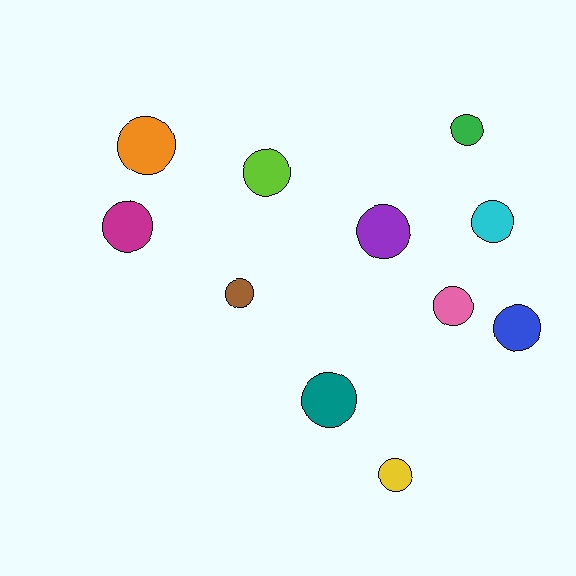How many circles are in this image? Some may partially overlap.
There are 11 circles.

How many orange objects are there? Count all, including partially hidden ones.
There is 1 orange object.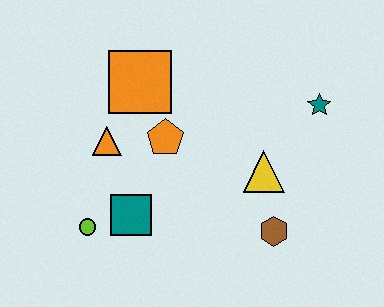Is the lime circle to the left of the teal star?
Yes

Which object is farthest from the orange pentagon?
The teal star is farthest from the orange pentagon.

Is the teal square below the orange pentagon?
Yes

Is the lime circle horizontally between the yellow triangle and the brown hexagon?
No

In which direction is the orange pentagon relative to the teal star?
The orange pentagon is to the left of the teal star.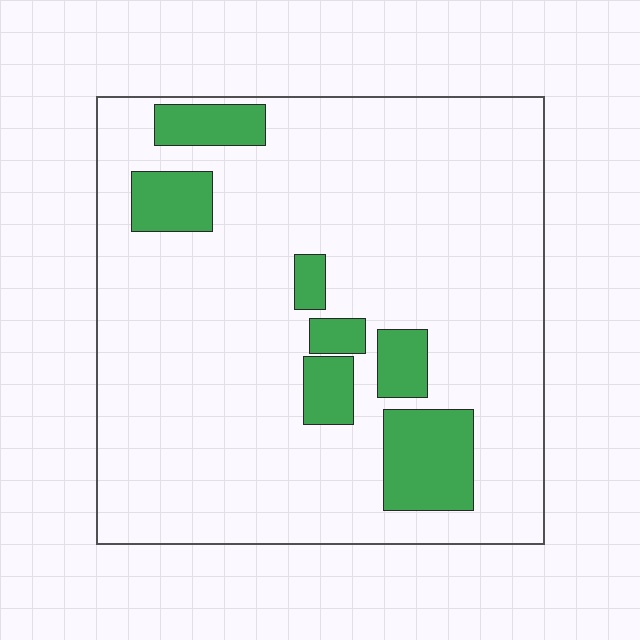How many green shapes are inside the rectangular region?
7.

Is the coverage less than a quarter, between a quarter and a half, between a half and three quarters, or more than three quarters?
Less than a quarter.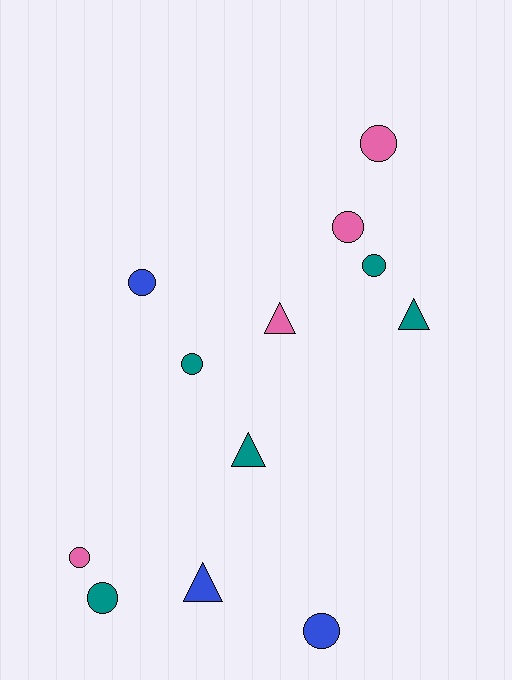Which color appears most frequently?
Teal, with 5 objects.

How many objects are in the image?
There are 12 objects.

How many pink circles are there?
There are 3 pink circles.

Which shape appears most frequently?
Circle, with 8 objects.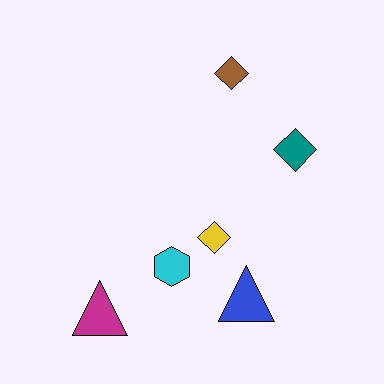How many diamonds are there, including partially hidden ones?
There are 3 diamonds.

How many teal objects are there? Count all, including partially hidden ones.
There is 1 teal object.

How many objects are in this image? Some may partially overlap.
There are 6 objects.